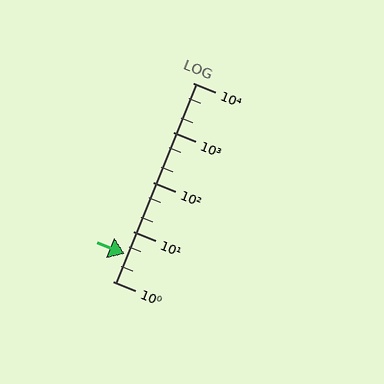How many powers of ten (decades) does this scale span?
The scale spans 4 decades, from 1 to 10000.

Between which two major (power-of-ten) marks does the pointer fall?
The pointer is between 1 and 10.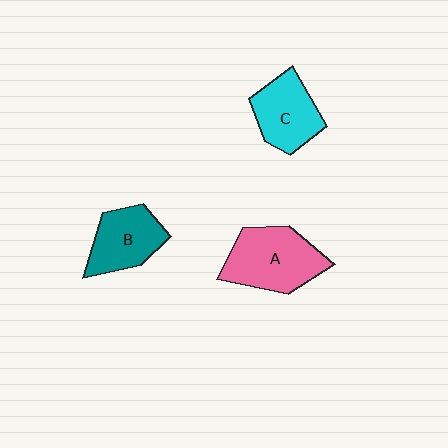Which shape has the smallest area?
Shape B (teal).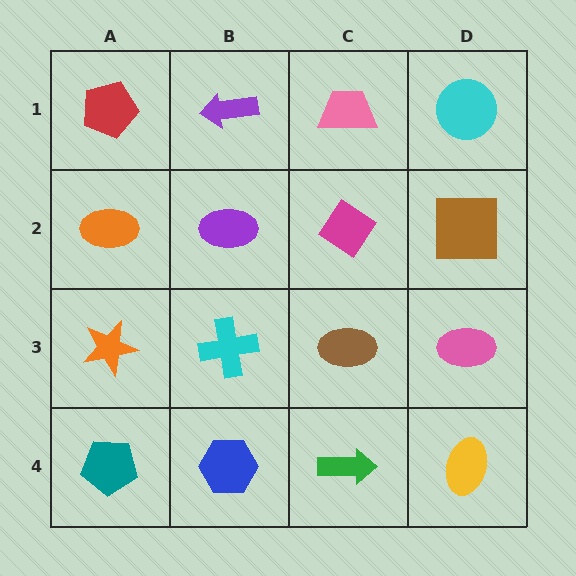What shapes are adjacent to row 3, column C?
A magenta diamond (row 2, column C), a green arrow (row 4, column C), a cyan cross (row 3, column B), a pink ellipse (row 3, column D).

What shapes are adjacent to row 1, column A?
An orange ellipse (row 2, column A), a purple arrow (row 1, column B).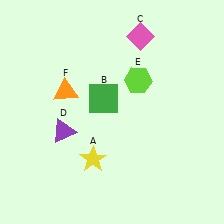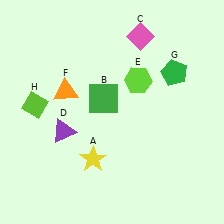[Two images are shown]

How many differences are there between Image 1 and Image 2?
There are 2 differences between the two images.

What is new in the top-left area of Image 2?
A lime diamond (H) was added in the top-left area of Image 2.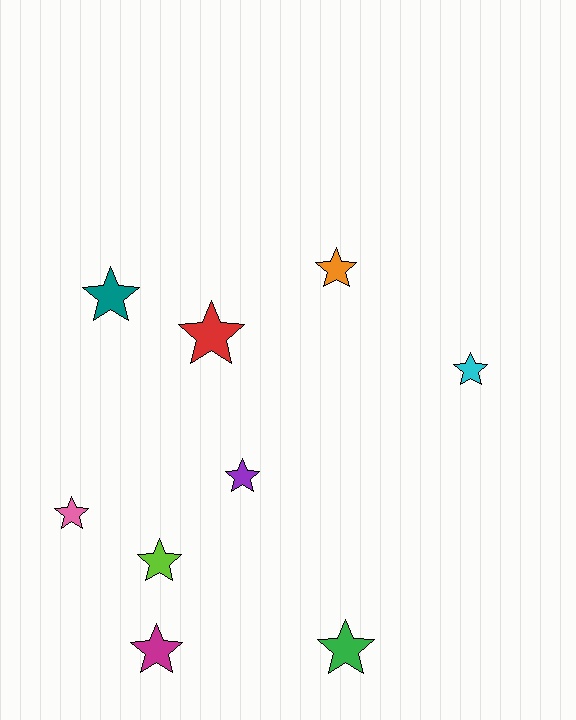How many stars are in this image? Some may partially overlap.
There are 9 stars.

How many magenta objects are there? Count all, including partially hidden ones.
There is 1 magenta object.